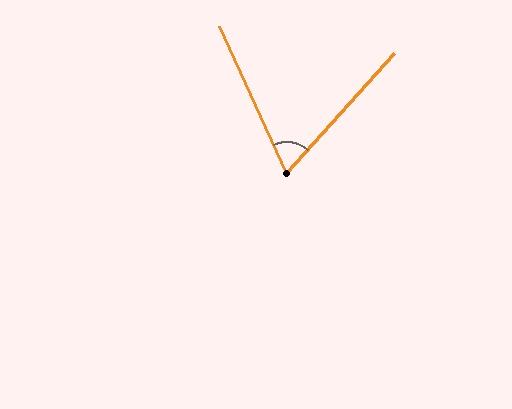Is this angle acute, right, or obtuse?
It is acute.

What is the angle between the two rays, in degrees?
Approximately 67 degrees.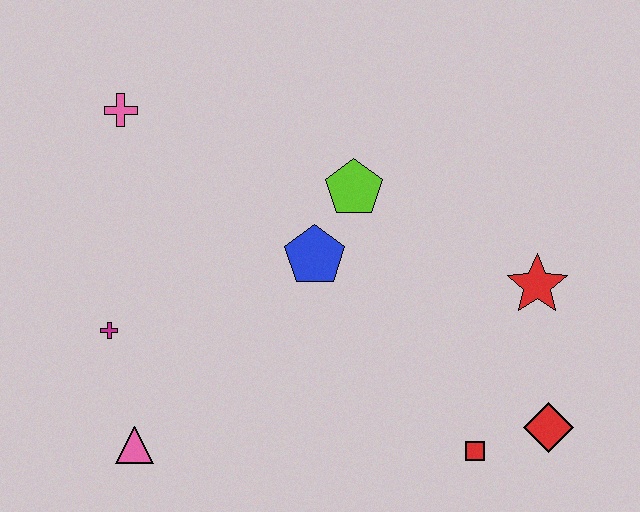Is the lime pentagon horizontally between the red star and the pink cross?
Yes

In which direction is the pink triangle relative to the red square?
The pink triangle is to the left of the red square.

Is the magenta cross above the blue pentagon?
No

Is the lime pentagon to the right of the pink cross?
Yes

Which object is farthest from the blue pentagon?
The red diamond is farthest from the blue pentagon.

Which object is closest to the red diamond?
The red square is closest to the red diamond.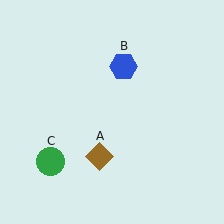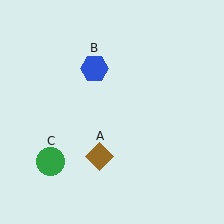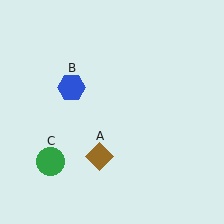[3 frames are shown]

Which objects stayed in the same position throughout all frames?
Brown diamond (object A) and green circle (object C) remained stationary.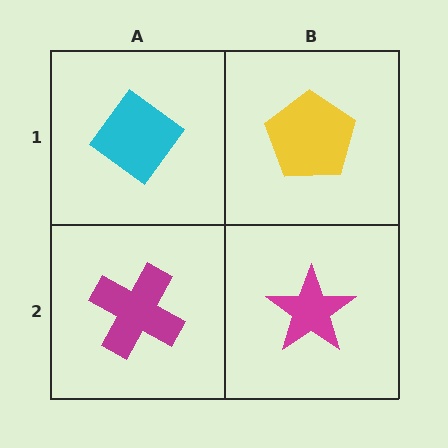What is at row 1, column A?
A cyan diamond.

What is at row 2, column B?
A magenta star.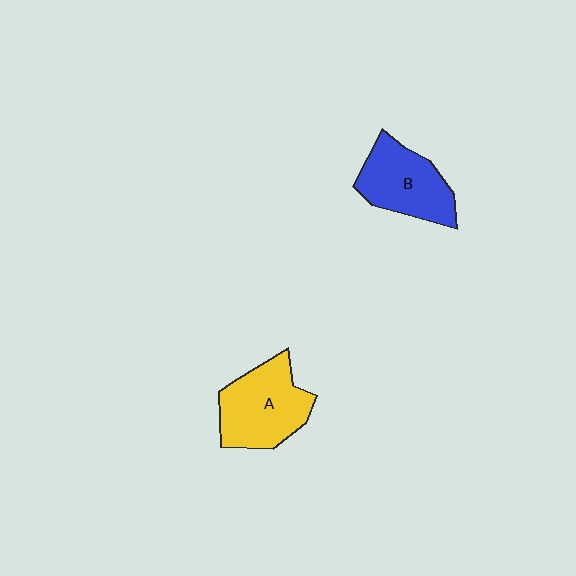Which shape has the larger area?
Shape A (yellow).